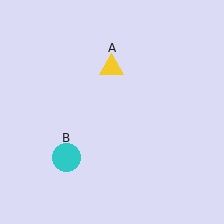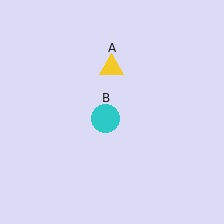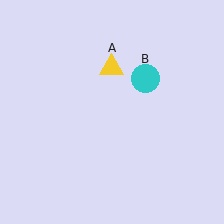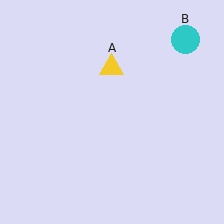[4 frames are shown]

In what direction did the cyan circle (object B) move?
The cyan circle (object B) moved up and to the right.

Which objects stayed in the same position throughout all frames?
Yellow triangle (object A) remained stationary.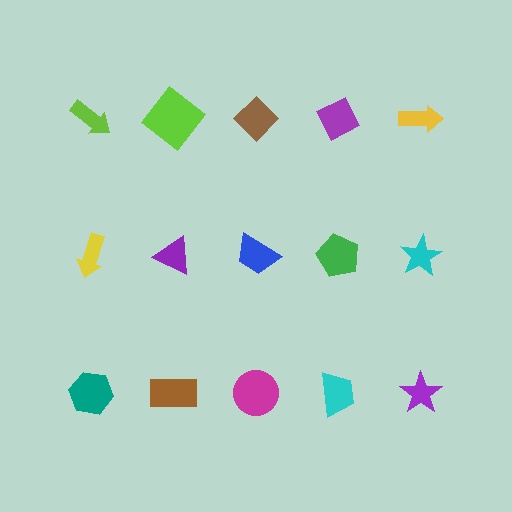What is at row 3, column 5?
A purple star.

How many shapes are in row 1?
5 shapes.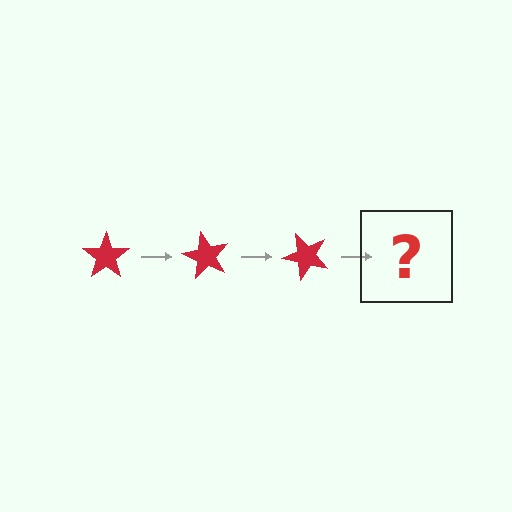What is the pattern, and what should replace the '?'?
The pattern is that the star rotates 60 degrees each step. The '?' should be a red star rotated 180 degrees.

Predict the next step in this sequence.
The next step is a red star rotated 180 degrees.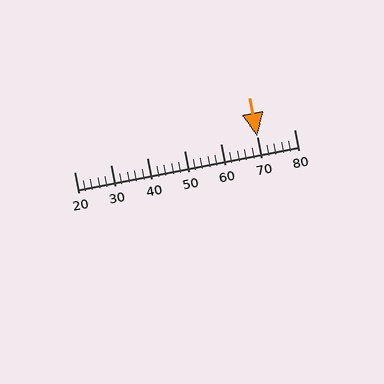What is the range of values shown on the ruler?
The ruler shows values from 20 to 80.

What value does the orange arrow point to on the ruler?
The orange arrow points to approximately 70.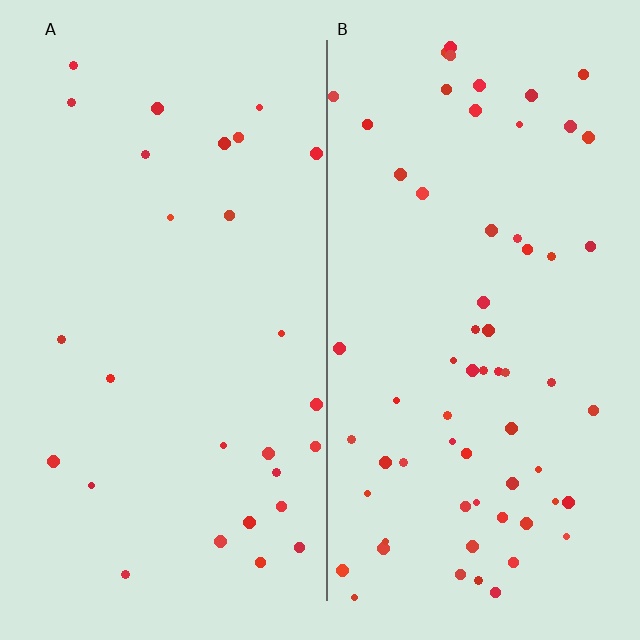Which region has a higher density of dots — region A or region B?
B (the right).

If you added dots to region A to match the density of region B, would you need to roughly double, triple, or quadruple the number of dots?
Approximately double.